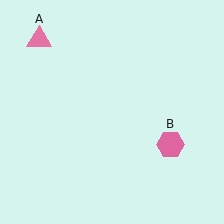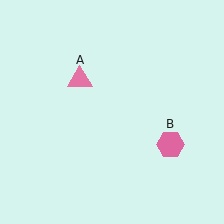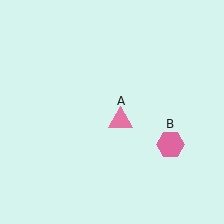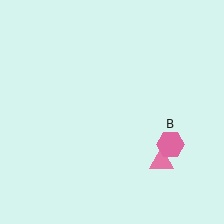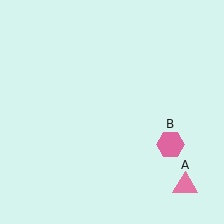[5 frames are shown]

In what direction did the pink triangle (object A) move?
The pink triangle (object A) moved down and to the right.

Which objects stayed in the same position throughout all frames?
Pink hexagon (object B) remained stationary.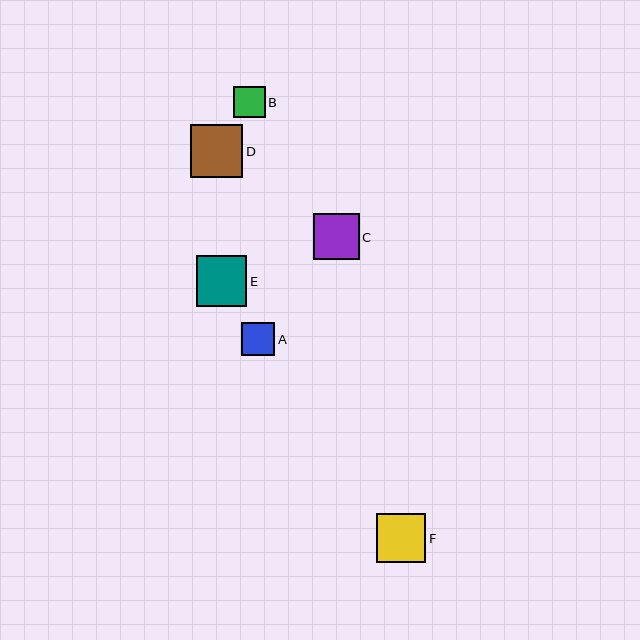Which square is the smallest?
Square B is the smallest with a size of approximately 31 pixels.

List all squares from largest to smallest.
From largest to smallest: D, E, F, C, A, B.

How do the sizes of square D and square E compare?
Square D and square E are approximately the same size.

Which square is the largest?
Square D is the largest with a size of approximately 53 pixels.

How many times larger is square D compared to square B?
Square D is approximately 1.7 times the size of square B.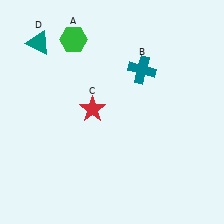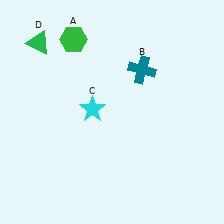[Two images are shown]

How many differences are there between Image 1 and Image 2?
There are 2 differences between the two images.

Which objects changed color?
C changed from red to cyan. D changed from teal to green.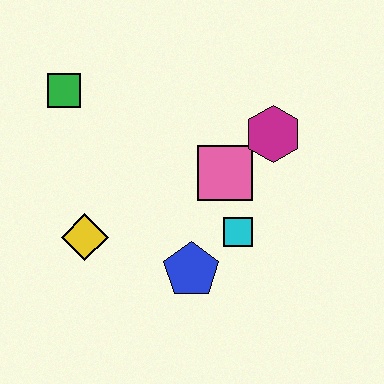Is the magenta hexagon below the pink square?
No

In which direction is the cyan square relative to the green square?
The cyan square is to the right of the green square.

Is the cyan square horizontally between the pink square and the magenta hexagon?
Yes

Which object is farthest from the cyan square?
The green square is farthest from the cyan square.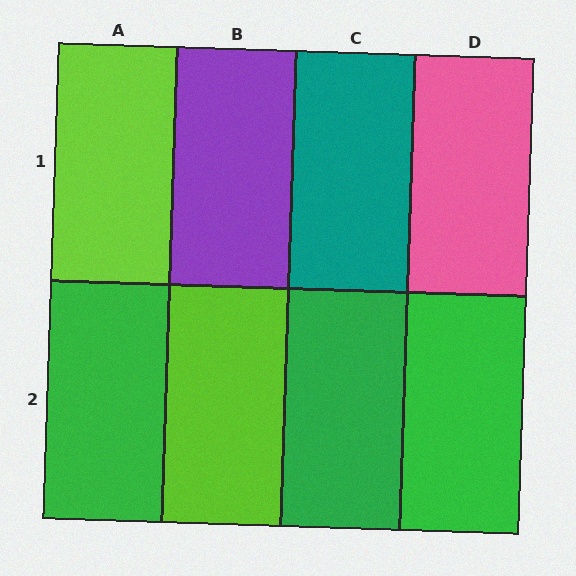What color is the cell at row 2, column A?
Green.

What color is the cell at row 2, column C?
Green.